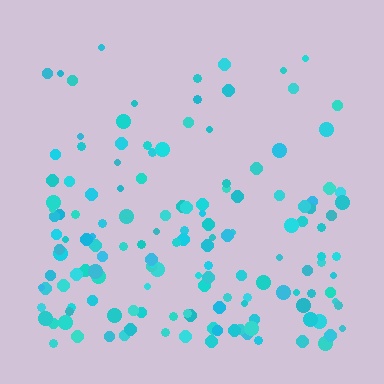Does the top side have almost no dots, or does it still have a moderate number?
Still a moderate number, just noticeably fewer than the bottom.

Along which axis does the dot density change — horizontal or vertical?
Vertical.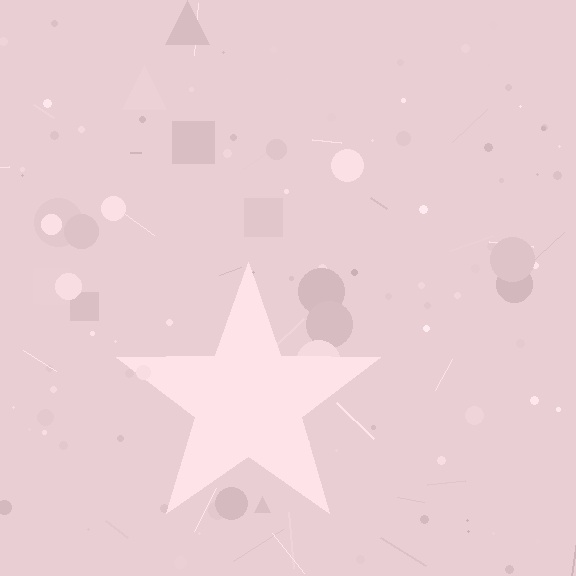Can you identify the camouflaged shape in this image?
The camouflaged shape is a star.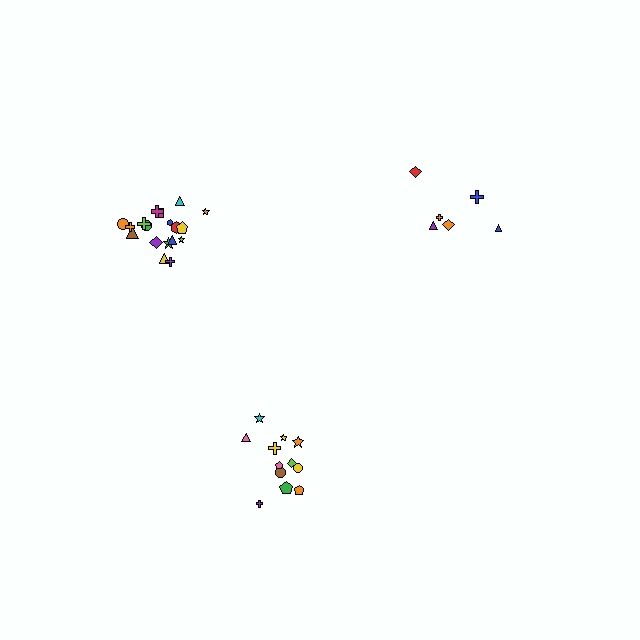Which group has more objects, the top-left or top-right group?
The top-left group.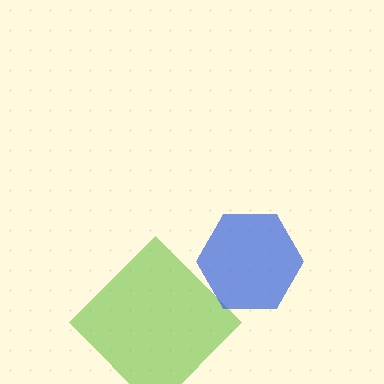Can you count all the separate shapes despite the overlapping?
Yes, there are 2 separate shapes.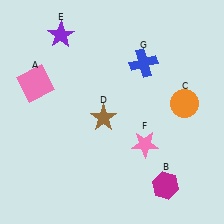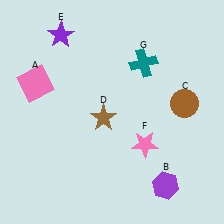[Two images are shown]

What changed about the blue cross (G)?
In Image 1, G is blue. In Image 2, it changed to teal.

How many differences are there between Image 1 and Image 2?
There are 3 differences between the two images.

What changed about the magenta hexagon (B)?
In Image 1, B is magenta. In Image 2, it changed to purple.